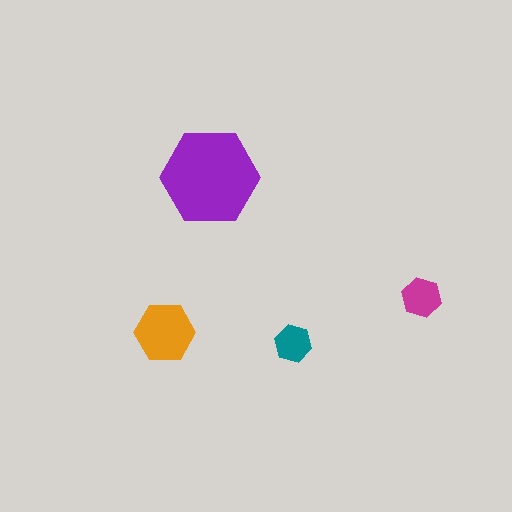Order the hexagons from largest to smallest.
the purple one, the orange one, the magenta one, the teal one.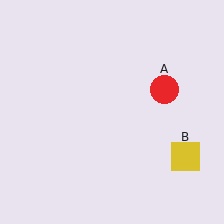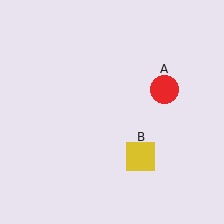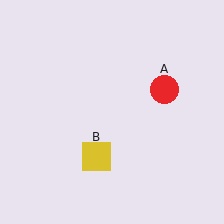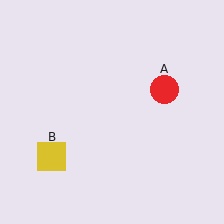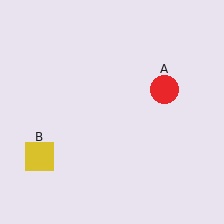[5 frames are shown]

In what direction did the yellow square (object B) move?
The yellow square (object B) moved left.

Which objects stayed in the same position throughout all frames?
Red circle (object A) remained stationary.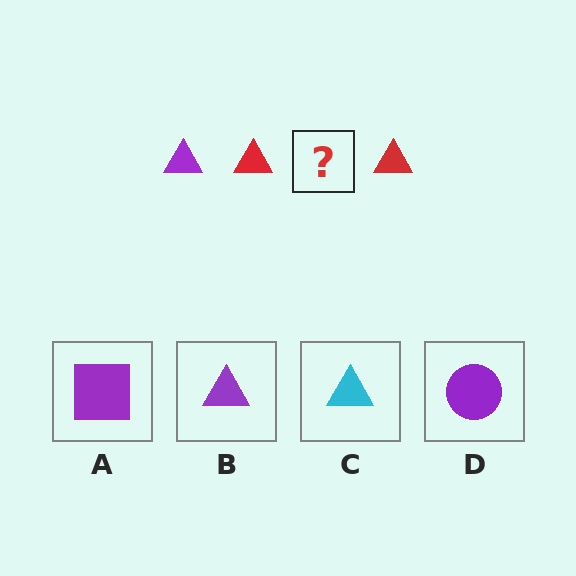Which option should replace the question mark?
Option B.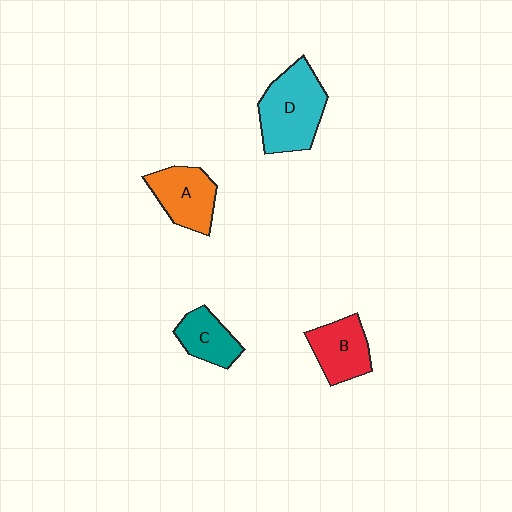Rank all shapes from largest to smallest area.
From largest to smallest: D (cyan), A (orange), B (red), C (teal).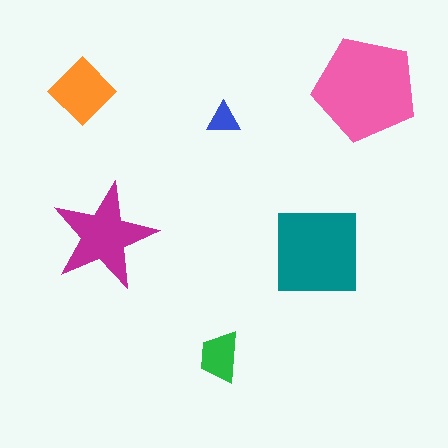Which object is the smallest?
The blue triangle.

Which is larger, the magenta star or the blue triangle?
The magenta star.